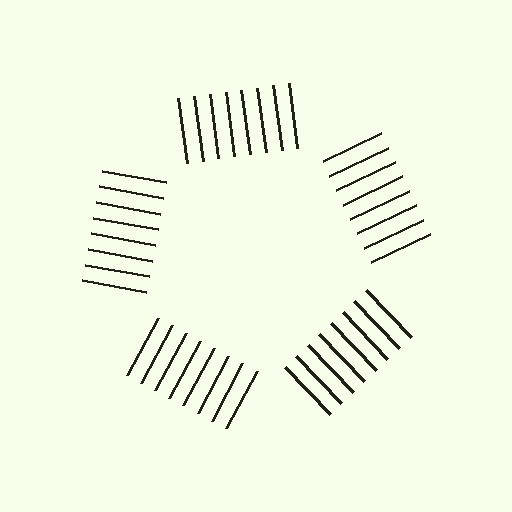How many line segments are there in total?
40 — 8 along each of the 5 edges.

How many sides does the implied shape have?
5 sides — the line-ends trace a pentagon.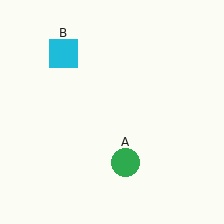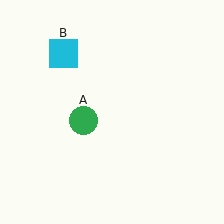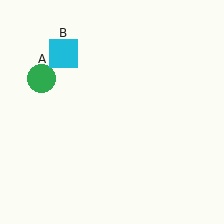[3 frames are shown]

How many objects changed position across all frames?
1 object changed position: green circle (object A).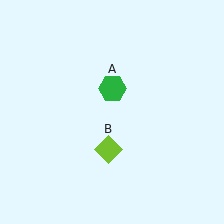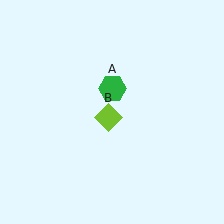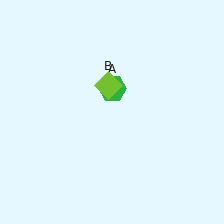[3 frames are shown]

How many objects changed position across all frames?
1 object changed position: lime diamond (object B).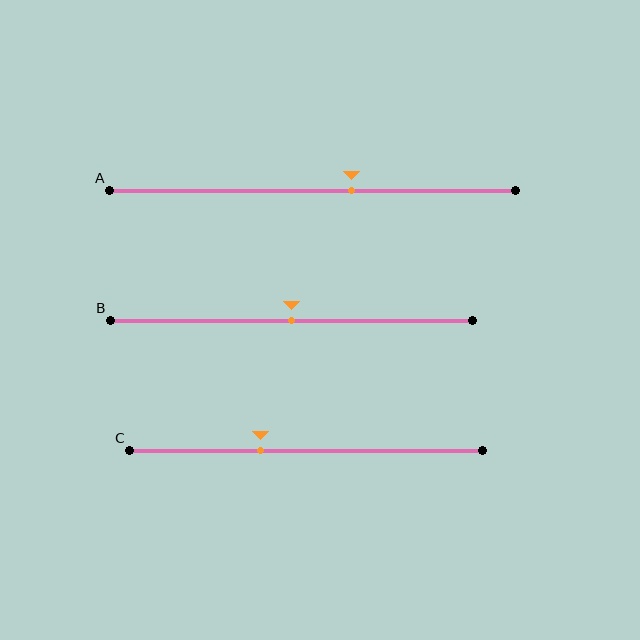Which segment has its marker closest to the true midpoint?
Segment B has its marker closest to the true midpoint.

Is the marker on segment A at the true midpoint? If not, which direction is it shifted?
No, the marker on segment A is shifted to the right by about 9% of the segment length.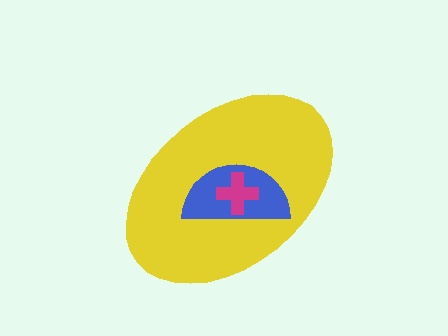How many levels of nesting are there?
3.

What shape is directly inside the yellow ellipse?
The blue semicircle.